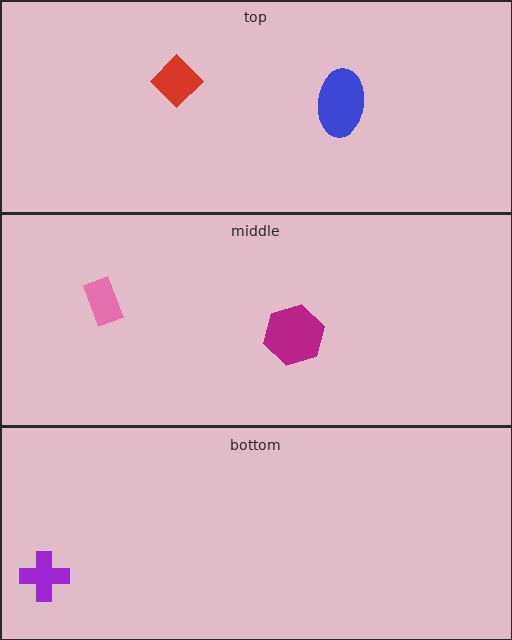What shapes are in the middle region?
The pink rectangle, the magenta hexagon.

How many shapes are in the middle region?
2.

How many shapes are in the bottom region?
1.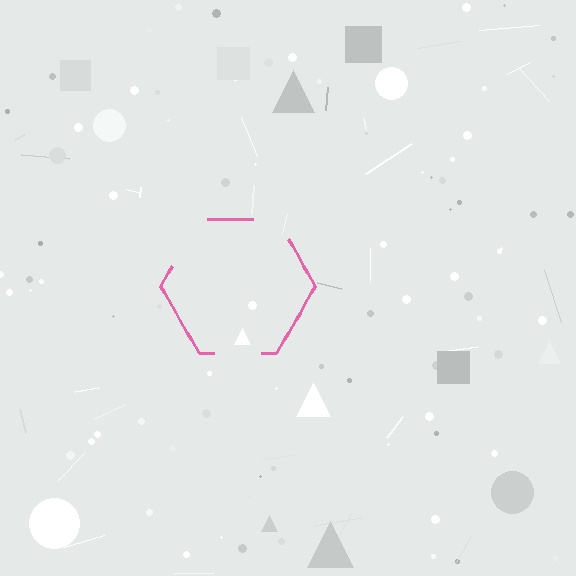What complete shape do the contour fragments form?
The contour fragments form a hexagon.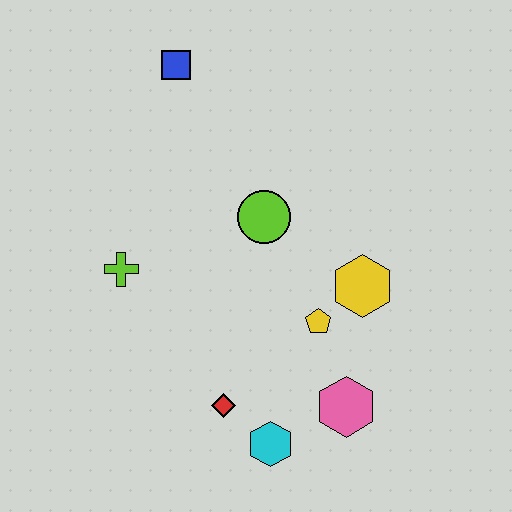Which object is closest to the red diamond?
The cyan hexagon is closest to the red diamond.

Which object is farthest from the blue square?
The cyan hexagon is farthest from the blue square.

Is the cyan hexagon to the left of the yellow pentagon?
Yes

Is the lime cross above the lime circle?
No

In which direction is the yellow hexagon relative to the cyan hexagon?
The yellow hexagon is above the cyan hexagon.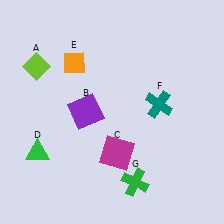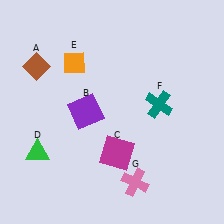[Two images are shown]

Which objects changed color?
A changed from lime to brown. G changed from green to pink.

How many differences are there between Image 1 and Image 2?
There are 2 differences between the two images.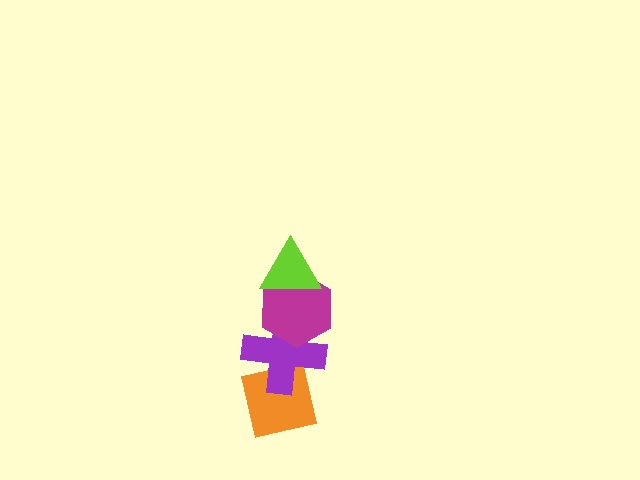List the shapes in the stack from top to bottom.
From top to bottom: the lime triangle, the magenta hexagon, the purple cross, the orange square.